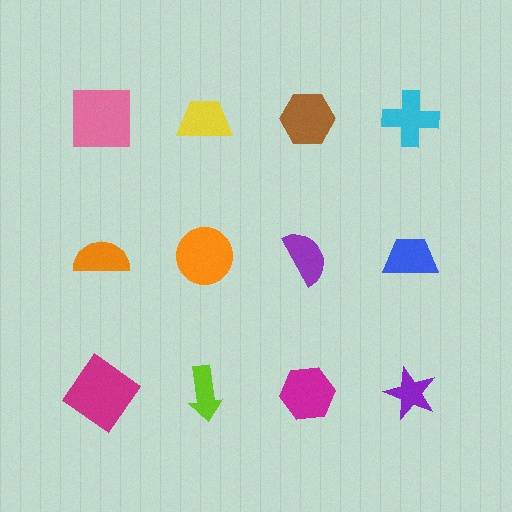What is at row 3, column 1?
A magenta diamond.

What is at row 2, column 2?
An orange circle.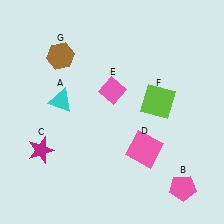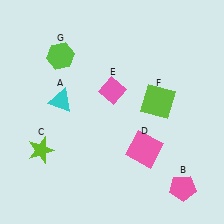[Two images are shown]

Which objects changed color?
C changed from magenta to lime. G changed from brown to lime.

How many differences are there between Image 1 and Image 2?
There are 2 differences between the two images.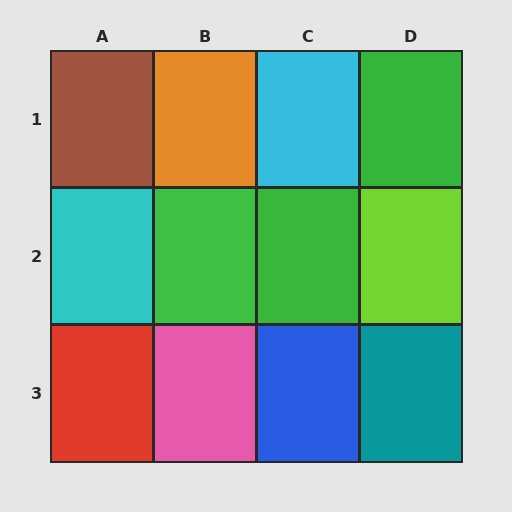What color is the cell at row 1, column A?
Brown.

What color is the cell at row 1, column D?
Green.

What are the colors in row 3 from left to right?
Red, pink, blue, teal.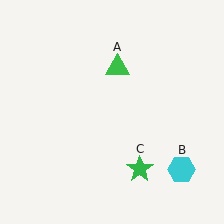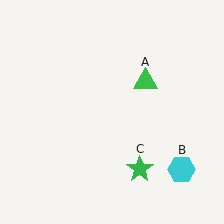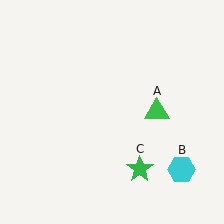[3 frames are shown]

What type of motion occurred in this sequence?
The green triangle (object A) rotated clockwise around the center of the scene.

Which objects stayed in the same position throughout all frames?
Cyan hexagon (object B) and green star (object C) remained stationary.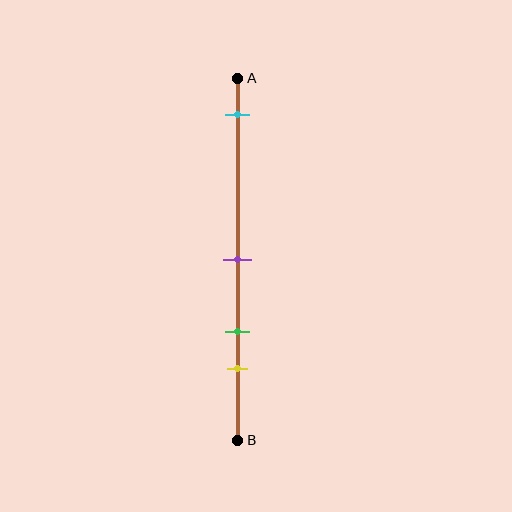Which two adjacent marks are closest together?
The green and yellow marks are the closest adjacent pair.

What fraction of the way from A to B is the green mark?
The green mark is approximately 70% (0.7) of the way from A to B.